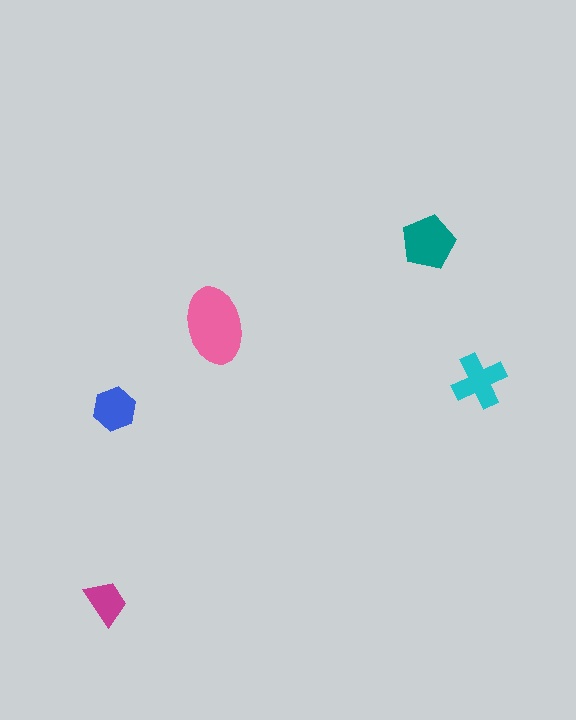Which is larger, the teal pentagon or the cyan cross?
The teal pentagon.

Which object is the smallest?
The magenta trapezoid.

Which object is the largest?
The pink ellipse.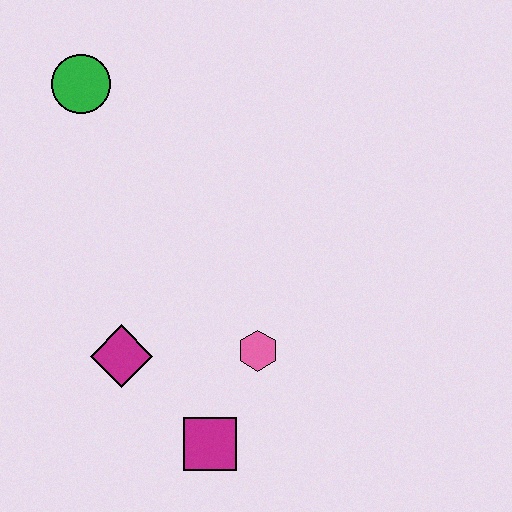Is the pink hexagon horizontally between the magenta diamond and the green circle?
No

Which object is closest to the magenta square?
The pink hexagon is closest to the magenta square.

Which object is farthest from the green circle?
The magenta square is farthest from the green circle.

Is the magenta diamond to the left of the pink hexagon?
Yes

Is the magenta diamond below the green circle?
Yes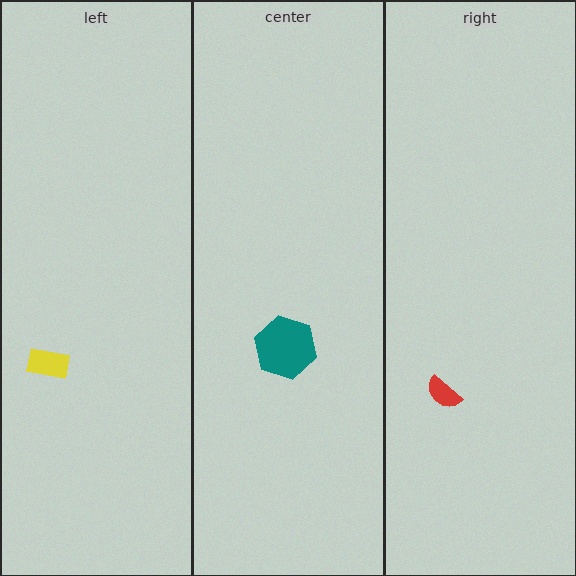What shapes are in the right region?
The red semicircle.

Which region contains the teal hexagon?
The center region.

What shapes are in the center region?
The teal hexagon.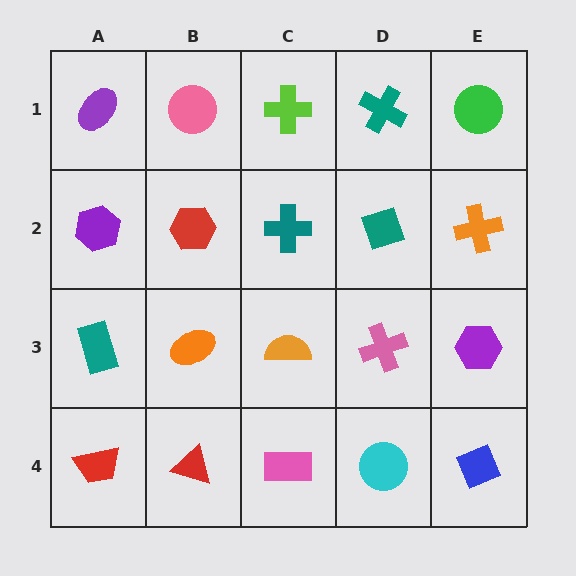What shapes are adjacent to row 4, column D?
A pink cross (row 3, column D), a pink rectangle (row 4, column C), a blue diamond (row 4, column E).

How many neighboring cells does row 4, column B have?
3.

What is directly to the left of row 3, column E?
A pink cross.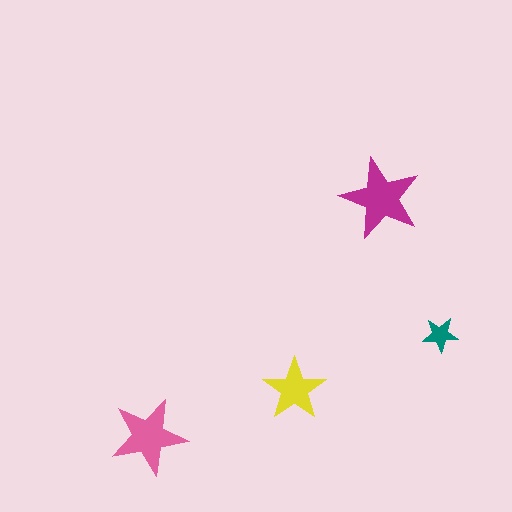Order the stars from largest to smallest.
the magenta one, the pink one, the yellow one, the teal one.